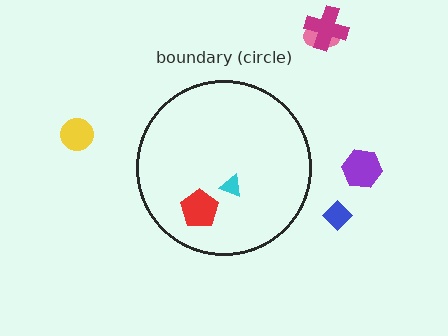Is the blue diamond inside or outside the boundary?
Outside.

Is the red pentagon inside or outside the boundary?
Inside.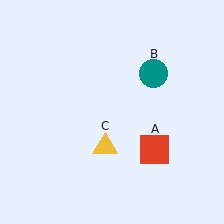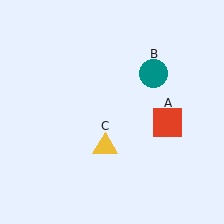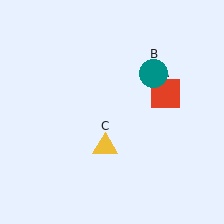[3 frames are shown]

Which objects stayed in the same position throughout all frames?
Teal circle (object B) and yellow triangle (object C) remained stationary.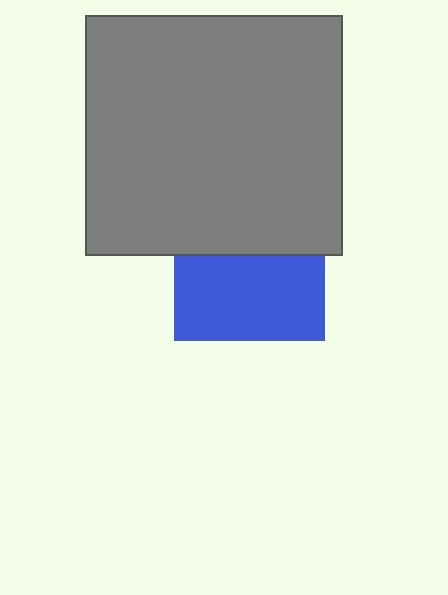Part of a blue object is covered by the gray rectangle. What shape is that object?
It is a square.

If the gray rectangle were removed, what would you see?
You would see the complete blue square.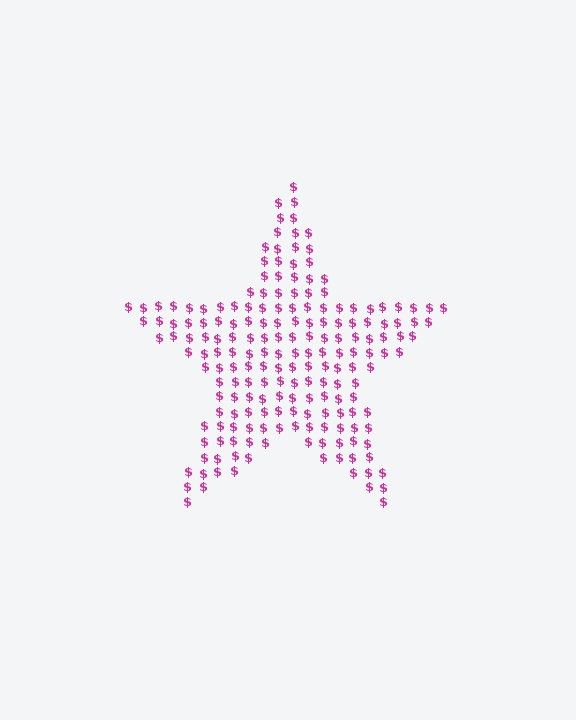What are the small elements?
The small elements are dollar signs.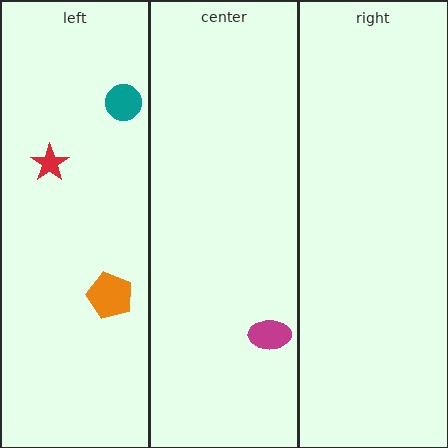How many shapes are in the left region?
3.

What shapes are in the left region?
The teal circle, the orange pentagon, the red star.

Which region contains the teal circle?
The left region.